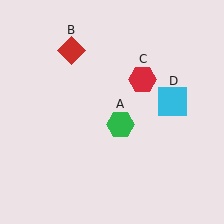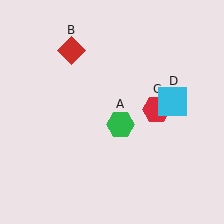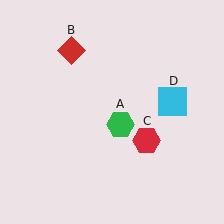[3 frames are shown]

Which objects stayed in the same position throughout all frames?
Green hexagon (object A) and red diamond (object B) and cyan square (object D) remained stationary.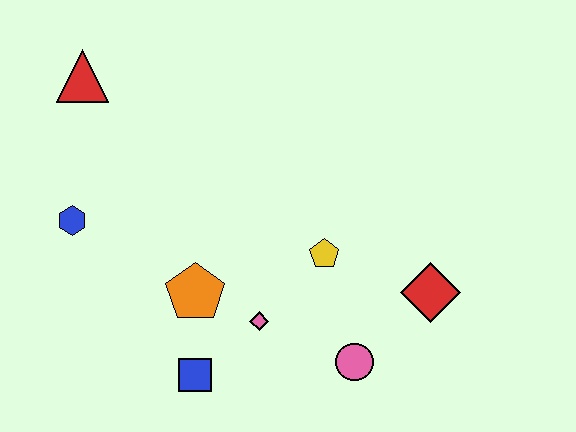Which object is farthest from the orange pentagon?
The red triangle is farthest from the orange pentagon.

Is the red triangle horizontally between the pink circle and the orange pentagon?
No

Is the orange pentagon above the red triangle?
No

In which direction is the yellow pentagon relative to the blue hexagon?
The yellow pentagon is to the right of the blue hexagon.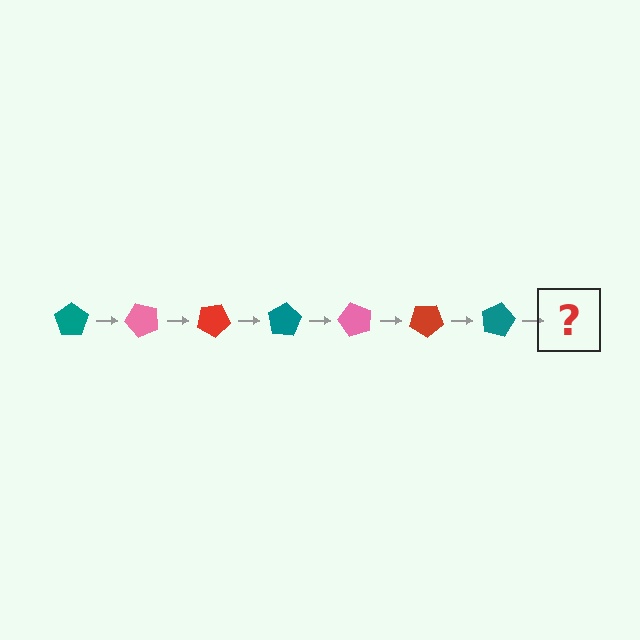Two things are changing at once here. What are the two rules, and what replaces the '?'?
The two rules are that it rotates 50 degrees each step and the color cycles through teal, pink, and red. The '?' should be a pink pentagon, rotated 350 degrees from the start.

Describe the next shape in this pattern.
It should be a pink pentagon, rotated 350 degrees from the start.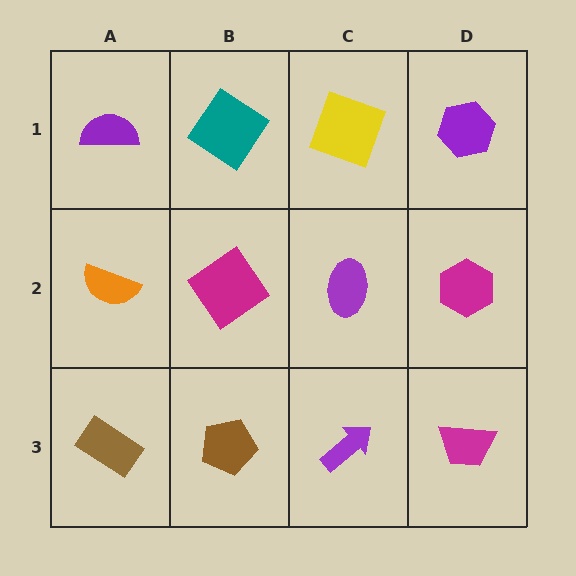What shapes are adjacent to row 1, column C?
A purple ellipse (row 2, column C), a teal diamond (row 1, column B), a purple hexagon (row 1, column D).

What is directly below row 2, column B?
A brown pentagon.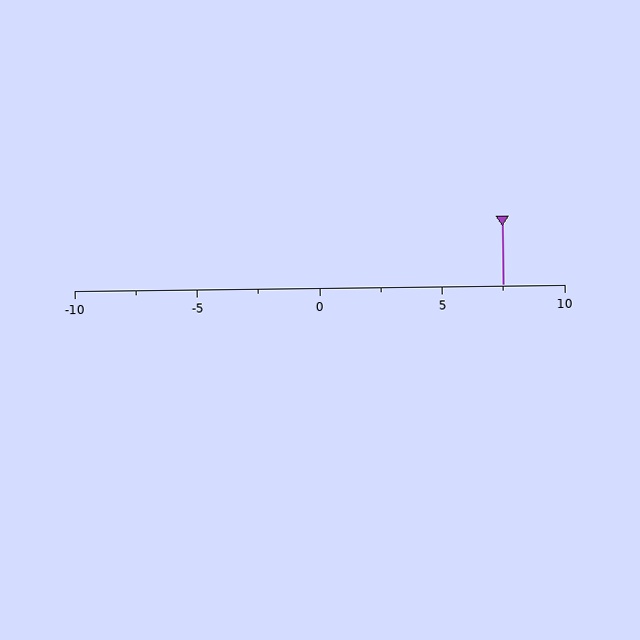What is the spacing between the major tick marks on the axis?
The major ticks are spaced 5 apart.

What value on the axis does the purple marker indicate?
The marker indicates approximately 7.5.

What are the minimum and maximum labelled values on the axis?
The axis runs from -10 to 10.